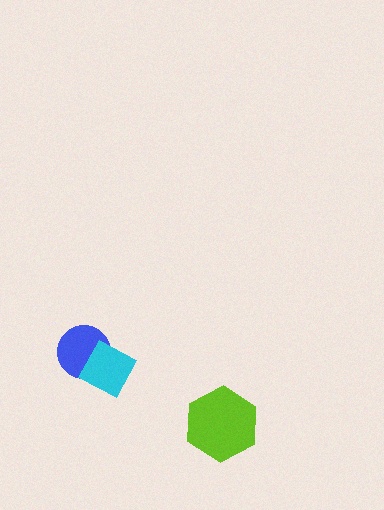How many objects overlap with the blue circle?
1 object overlaps with the blue circle.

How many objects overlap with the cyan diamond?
1 object overlaps with the cyan diamond.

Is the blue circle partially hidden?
Yes, it is partially covered by another shape.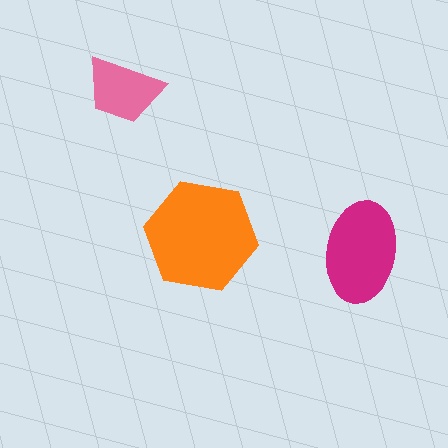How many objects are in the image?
There are 3 objects in the image.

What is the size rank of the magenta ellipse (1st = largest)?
2nd.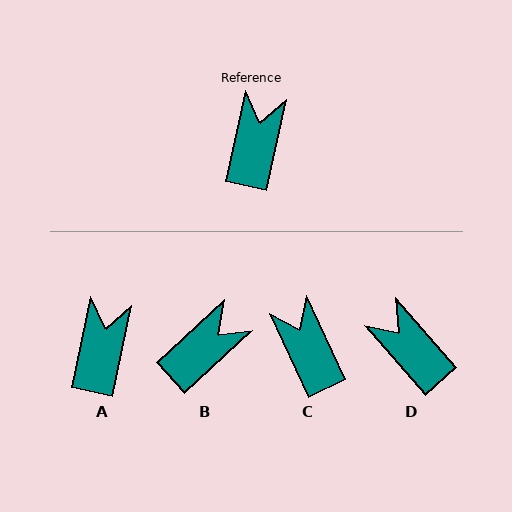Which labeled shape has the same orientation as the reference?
A.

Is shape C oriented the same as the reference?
No, it is off by about 37 degrees.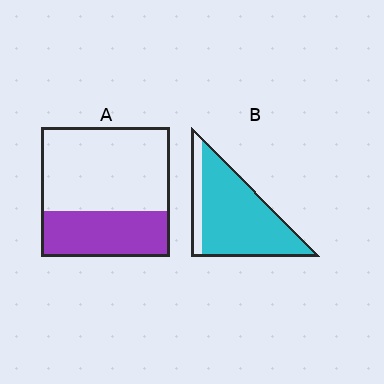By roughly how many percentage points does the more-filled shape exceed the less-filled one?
By roughly 50 percentage points (B over A).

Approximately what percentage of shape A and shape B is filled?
A is approximately 35% and B is approximately 85%.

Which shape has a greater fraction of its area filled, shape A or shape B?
Shape B.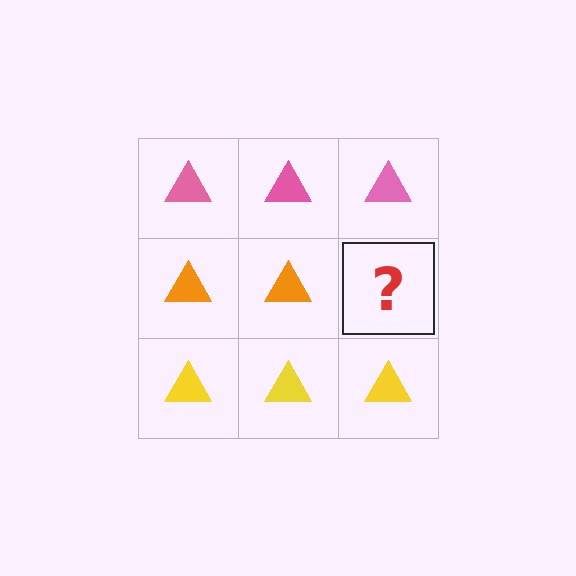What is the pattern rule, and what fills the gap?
The rule is that each row has a consistent color. The gap should be filled with an orange triangle.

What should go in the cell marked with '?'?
The missing cell should contain an orange triangle.